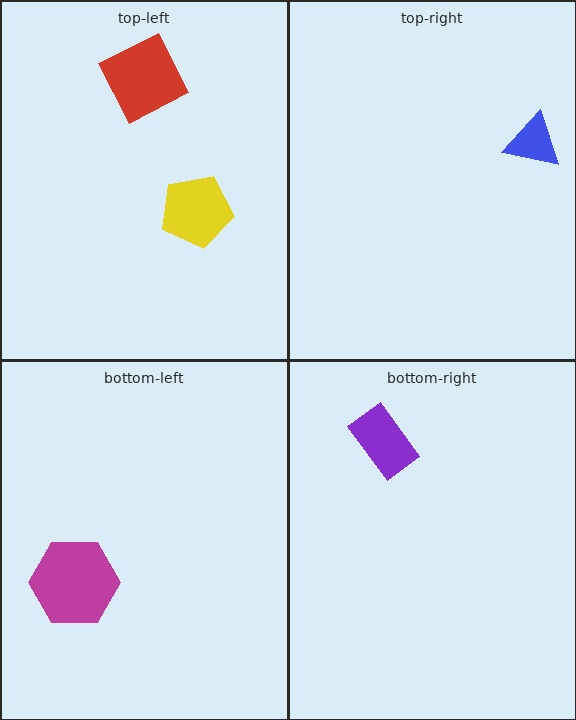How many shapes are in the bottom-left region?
1.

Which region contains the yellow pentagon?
The top-left region.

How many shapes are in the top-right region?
1.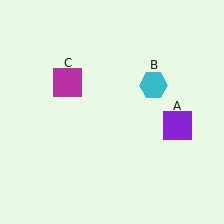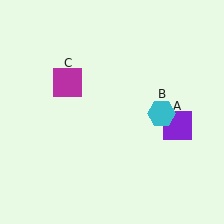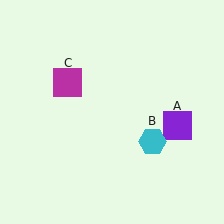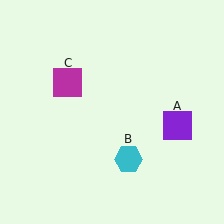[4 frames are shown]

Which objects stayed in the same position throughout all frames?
Purple square (object A) and magenta square (object C) remained stationary.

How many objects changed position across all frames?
1 object changed position: cyan hexagon (object B).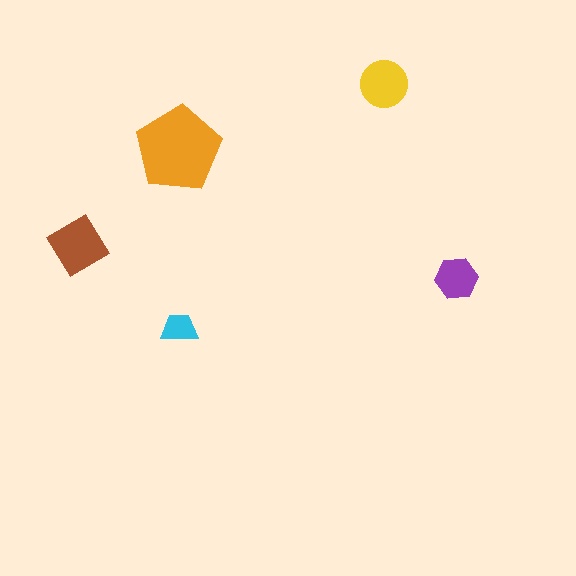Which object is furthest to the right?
The purple hexagon is rightmost.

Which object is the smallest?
The cyan trapezoid.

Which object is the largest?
The orange pentagon.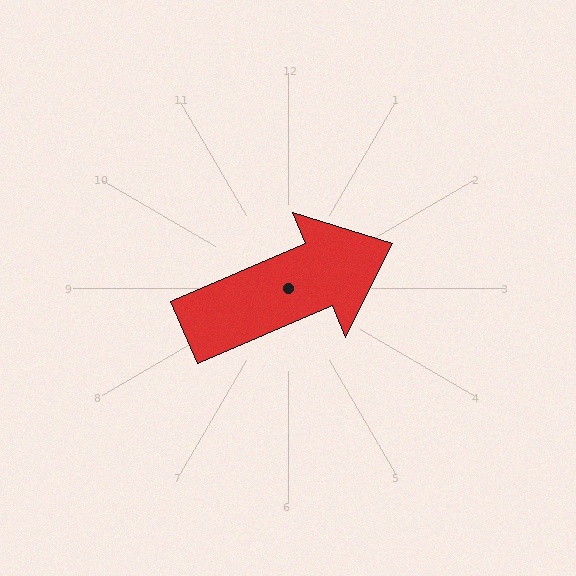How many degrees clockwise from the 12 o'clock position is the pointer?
Approximately 67 degrees.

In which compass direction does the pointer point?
Northeast.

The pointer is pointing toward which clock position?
Roughly 2 o'clock.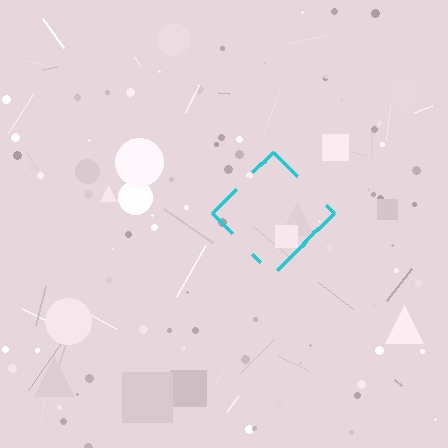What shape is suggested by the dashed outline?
The dashed outline suggests a diamond.